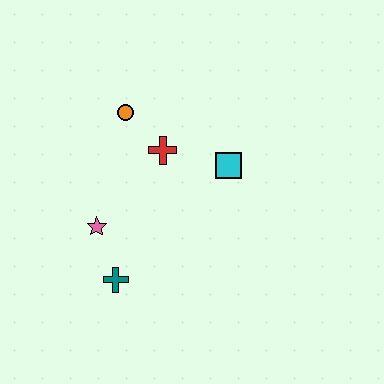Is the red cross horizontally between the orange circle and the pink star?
No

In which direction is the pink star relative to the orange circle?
The pink star is below the orange circle.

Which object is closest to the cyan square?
The red cross is closest to the cyan square.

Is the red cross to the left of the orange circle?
No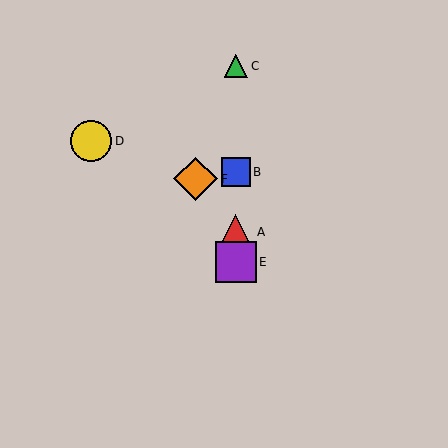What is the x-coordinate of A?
Object A is at x≈236.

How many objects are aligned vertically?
4 objects (A, B, C, E) are aligned vertically.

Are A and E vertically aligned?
Yes, both are at x≈236.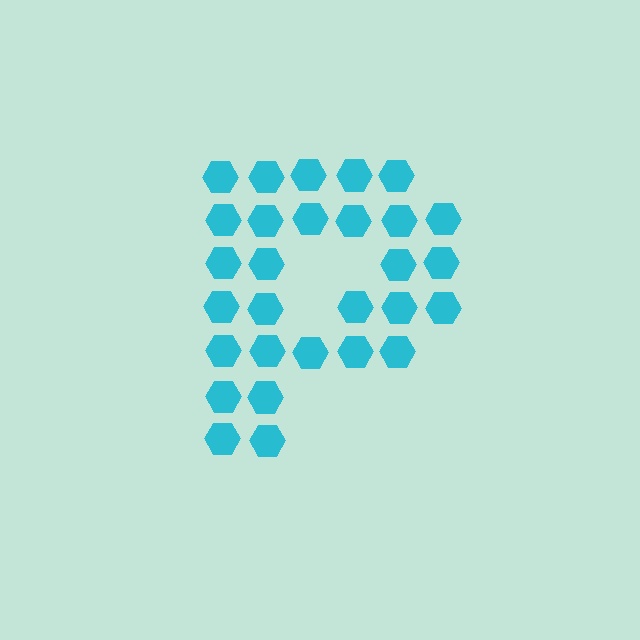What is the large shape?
The large shape is the letter P.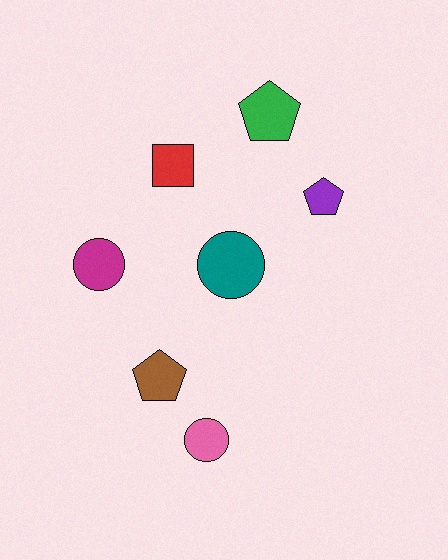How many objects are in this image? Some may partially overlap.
There are 7 objects.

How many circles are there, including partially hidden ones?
There are 3 circles.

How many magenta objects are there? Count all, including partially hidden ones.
There is 1 magenta object.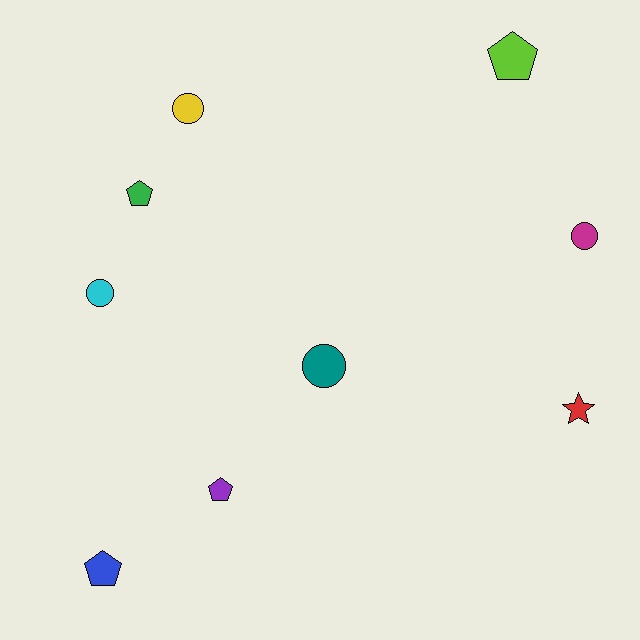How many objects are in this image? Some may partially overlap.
There are 9 objects.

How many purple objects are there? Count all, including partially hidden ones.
There is 1 purple object.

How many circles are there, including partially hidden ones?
There are 4 circles.